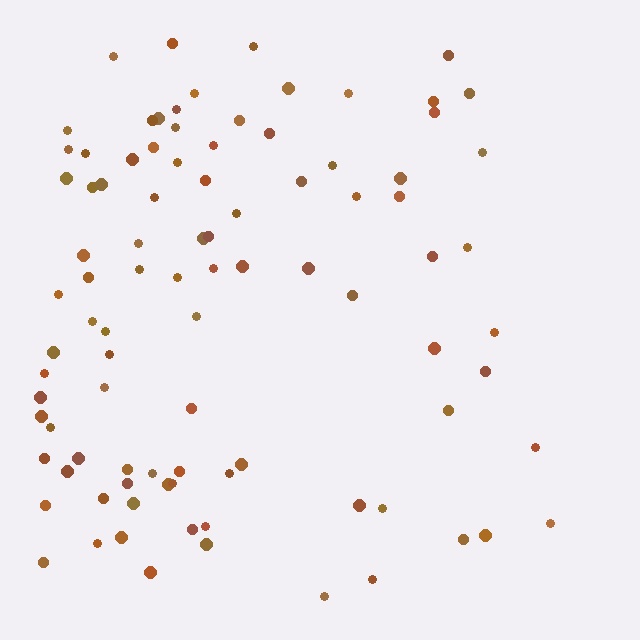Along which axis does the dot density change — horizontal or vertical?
Horizontal.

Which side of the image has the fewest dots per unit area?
The right.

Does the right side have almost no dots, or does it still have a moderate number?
Still a moderate number, just noticeably fewer than the left.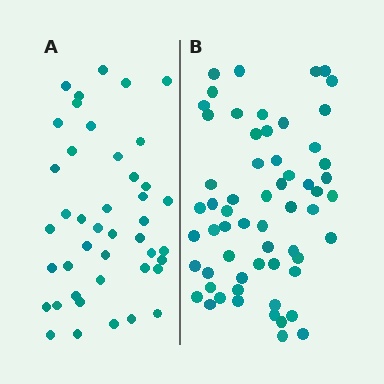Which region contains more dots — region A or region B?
Region B (the right region) has more dots.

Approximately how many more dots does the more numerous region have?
Region B has approximately 15 more dots than region A.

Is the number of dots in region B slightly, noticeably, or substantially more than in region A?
Region B has noticeably more, but not dramatically so. The ratio is roughly 1.4 to 1.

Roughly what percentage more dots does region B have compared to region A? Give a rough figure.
About 40% more.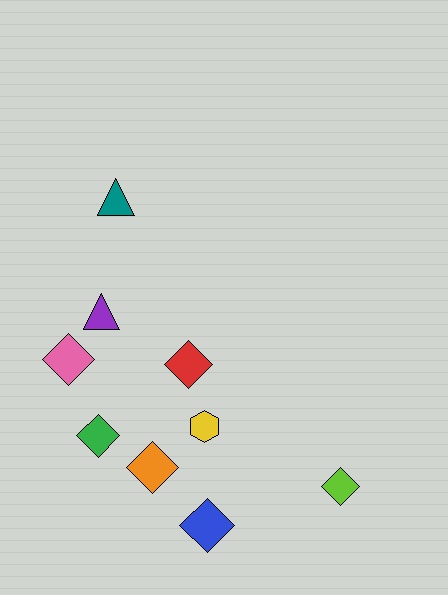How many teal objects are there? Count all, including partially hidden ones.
There is 1 teal object.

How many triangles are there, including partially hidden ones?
There are 2 triangles.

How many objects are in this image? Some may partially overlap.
There are 9 objects.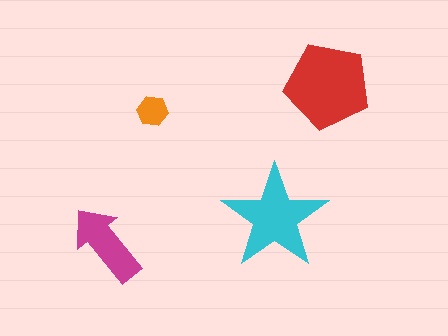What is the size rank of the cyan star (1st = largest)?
2nd.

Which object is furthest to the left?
The magenta arrow is leftmost.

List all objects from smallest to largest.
The orange hexagon, the magenta arrow, the cyan star, the red pentagon.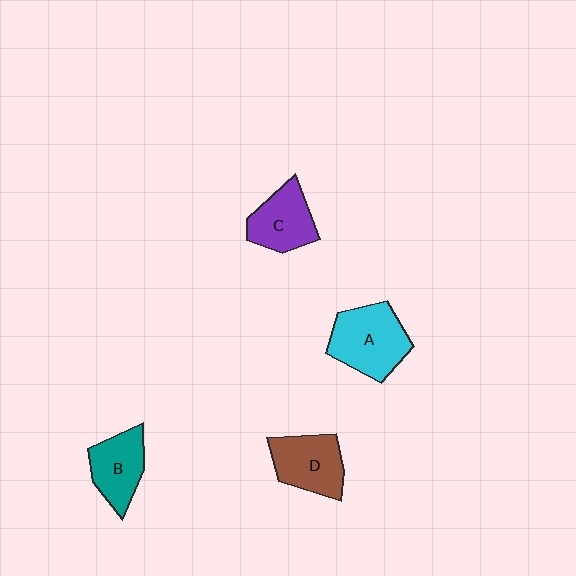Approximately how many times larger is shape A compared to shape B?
Approximately 1.3 times.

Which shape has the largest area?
Shape A (cyan).